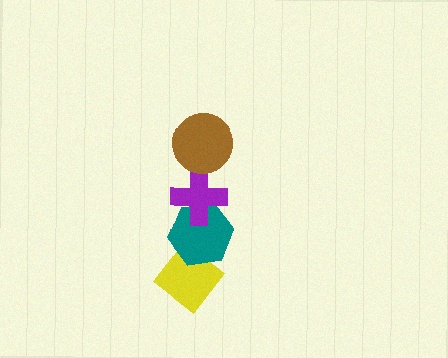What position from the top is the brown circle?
The brown circle is 1st from the top.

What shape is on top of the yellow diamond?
The teal hexagon is on top of the yellow diamond.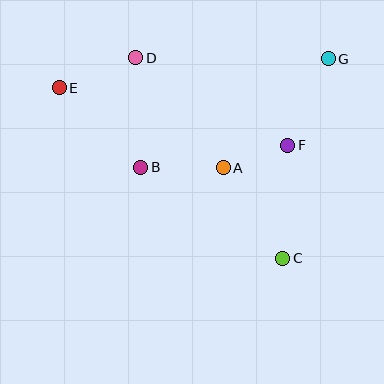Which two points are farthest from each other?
Points C and E are farthest from each other.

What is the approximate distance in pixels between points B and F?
The distance between B and F is approximately 149 pixels.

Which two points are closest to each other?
Points A and F are closest to each other.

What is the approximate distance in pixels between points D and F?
The distance between D and F is approximately 175 pixels.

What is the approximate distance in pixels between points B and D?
The distance between B and D is approximately 110 pixels.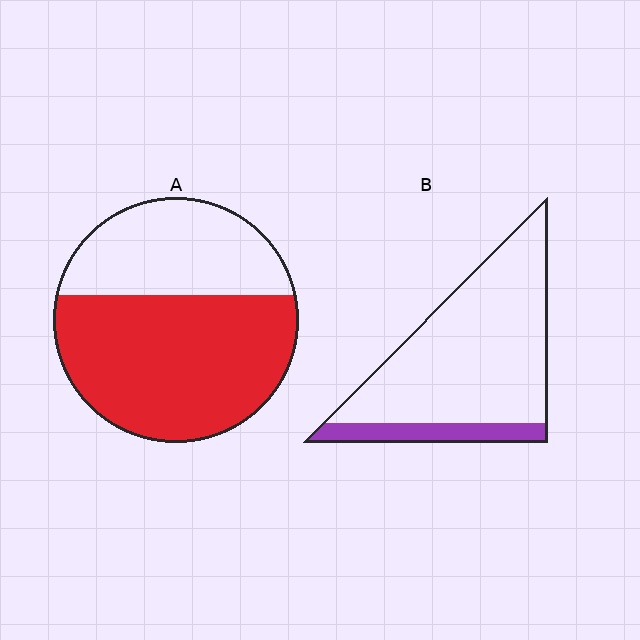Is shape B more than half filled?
No.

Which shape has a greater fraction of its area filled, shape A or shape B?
Shape A.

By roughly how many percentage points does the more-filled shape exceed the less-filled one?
By roughly 45 percentage points (A over B).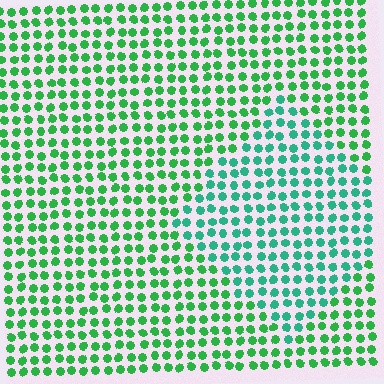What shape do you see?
I see a diamond.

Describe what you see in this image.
The image is filled with small green elements in a uniform arrangement. A diamond-shaped region is visible where the elements are tinted to a slightly different hue, forming a subtle color boundary.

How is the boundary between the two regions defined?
The boundary is defined purely by a slight shift in hue (about 29 degrees). Spacing, size, and orientation are identical on both sides.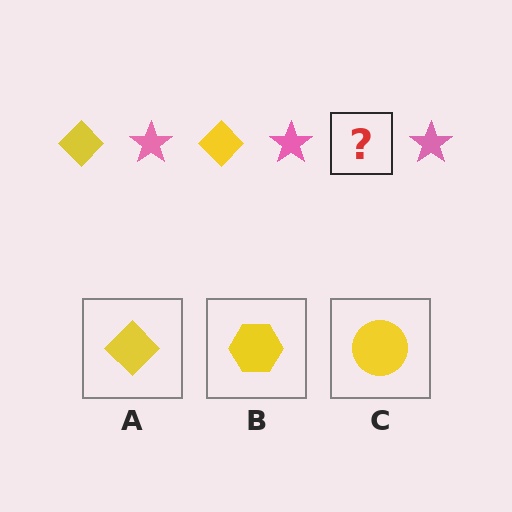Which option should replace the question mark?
Option A.